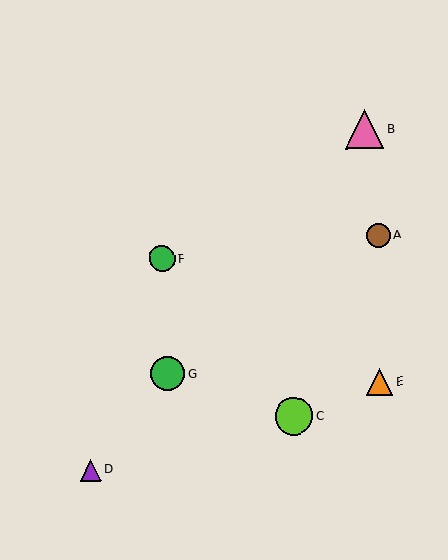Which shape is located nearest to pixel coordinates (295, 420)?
The lime circle (labeled C) at (294, 416) is nearest to that location.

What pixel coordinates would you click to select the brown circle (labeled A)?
Click at (379, 235) to select the brown circle A.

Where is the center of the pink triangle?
The center of the pink triangle is at (365, 129).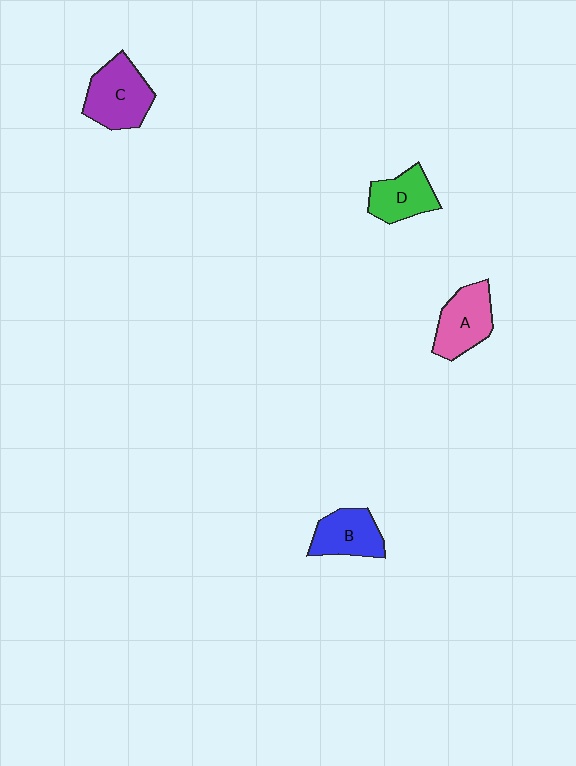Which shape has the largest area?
Shape C (purple).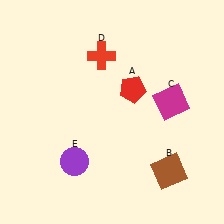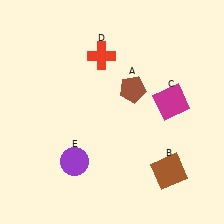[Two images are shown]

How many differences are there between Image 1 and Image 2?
There is 1 difference between the two images.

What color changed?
The pentagon (A) changed from red in Image 1 to brown in Image 2.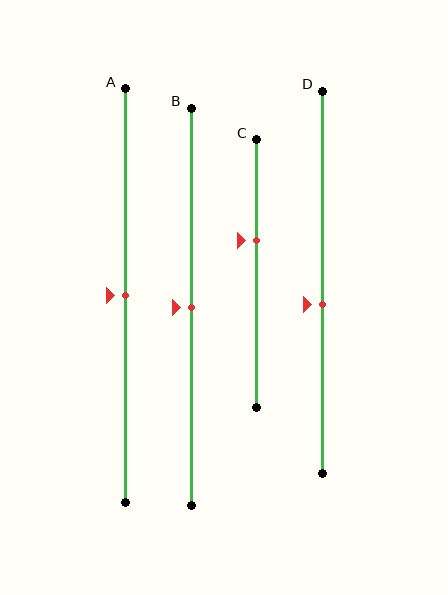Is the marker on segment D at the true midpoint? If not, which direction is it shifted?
No, the marker on segment D is shifted downward by about 6% of the segment length.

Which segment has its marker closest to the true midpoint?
Segment A has its marker closest to the true midpoint.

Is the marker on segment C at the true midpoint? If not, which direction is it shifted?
No, the marker on segment C is shifted upward by about 12% of the segment length.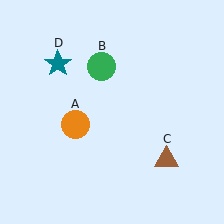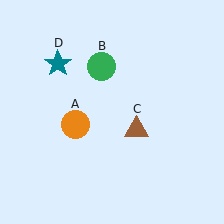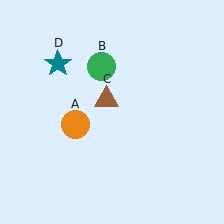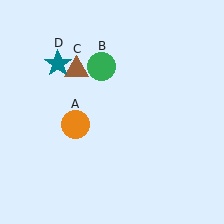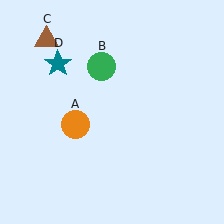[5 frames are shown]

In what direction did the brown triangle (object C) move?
The brown triangle (object C) moved up and to the left.